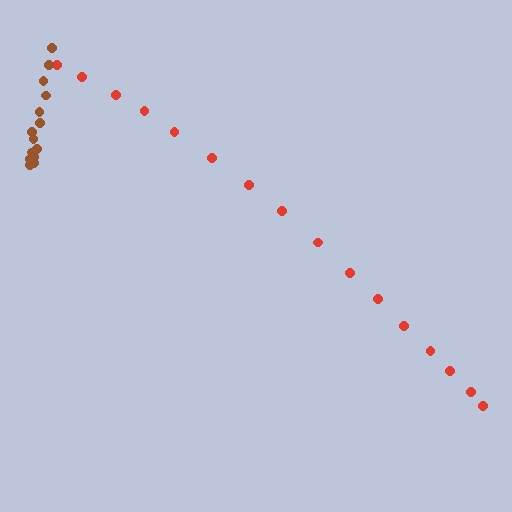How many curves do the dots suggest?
There are 2 distinct paths.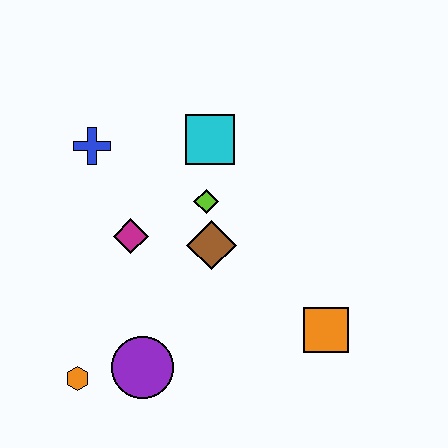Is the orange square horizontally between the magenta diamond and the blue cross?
No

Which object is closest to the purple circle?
The orange hexagon is closest to the purple circle.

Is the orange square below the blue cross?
Yes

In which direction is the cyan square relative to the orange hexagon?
The cyan square is above the orange hexagon.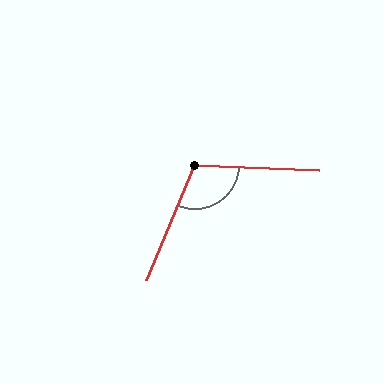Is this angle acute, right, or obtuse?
It is obtuse.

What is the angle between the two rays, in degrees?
Approximately 110 degrees.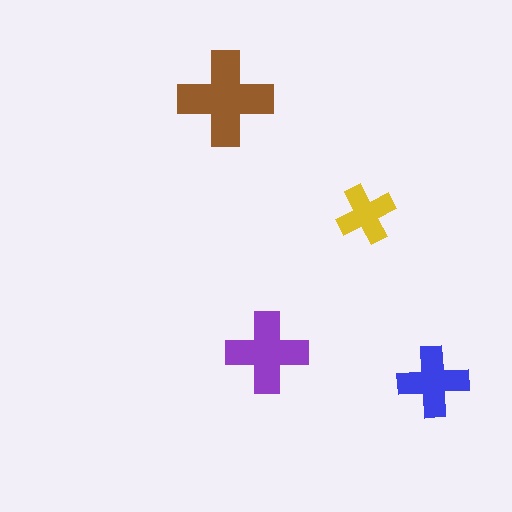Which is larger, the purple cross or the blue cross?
The purple one.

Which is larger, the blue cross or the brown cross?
The brown one.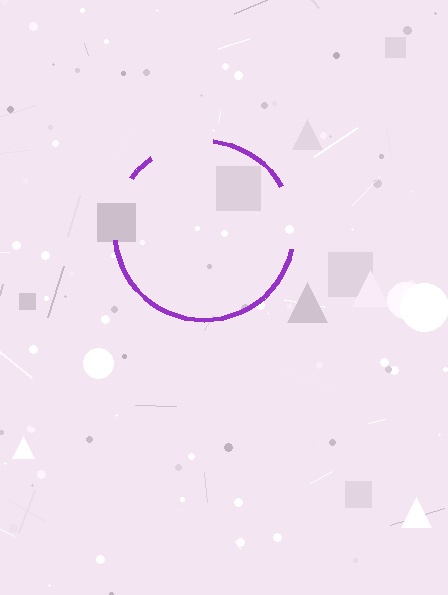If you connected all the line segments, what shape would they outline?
They would outline a circle.